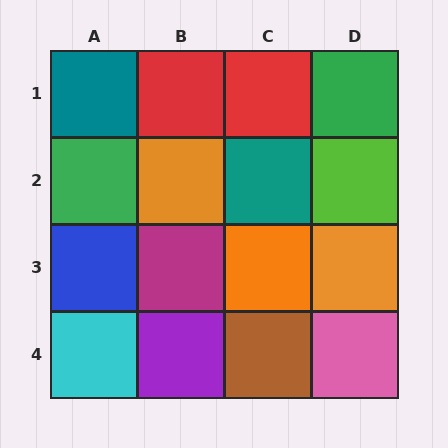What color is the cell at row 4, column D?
Pink.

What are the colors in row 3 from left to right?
Blue, magenta, orange, orange.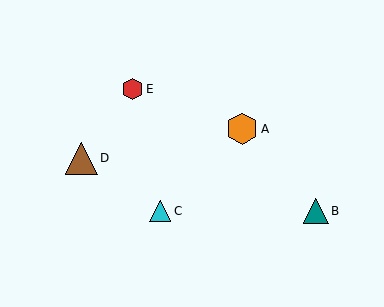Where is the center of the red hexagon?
The center of the red hexagon is at (133, 89).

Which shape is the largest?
The brown triangle (labeled D) is the largest.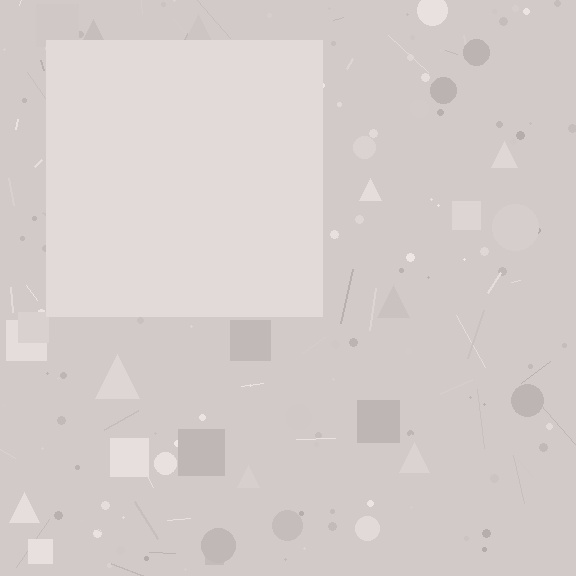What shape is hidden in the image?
A square is hidden in the image.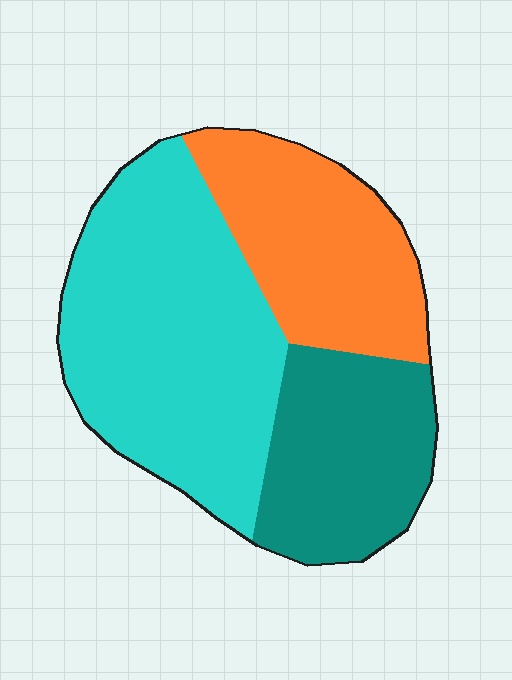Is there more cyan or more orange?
Cyan.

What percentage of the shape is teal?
Teal takes up about one quarter (1/4) of the shape.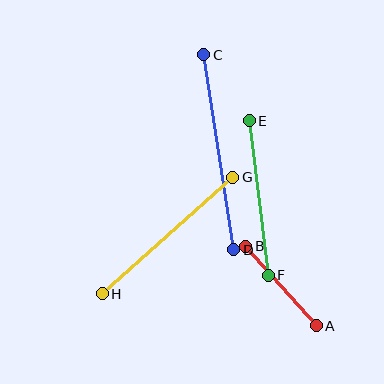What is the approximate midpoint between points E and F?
The midpoint is at approximately (259, 198) pixels.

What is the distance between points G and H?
The distance is approximately 175 pixels.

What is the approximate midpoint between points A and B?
The midpoint is at approximately (281, 286) pixels.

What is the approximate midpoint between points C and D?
The midpoint is at approximately (219, 152) pixels.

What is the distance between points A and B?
The distance is approximately 106 pixels.